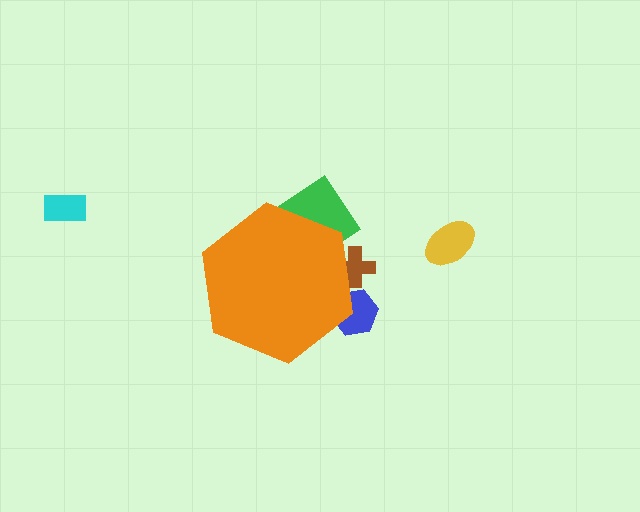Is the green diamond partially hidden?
Yes, the green diamond is partially hidden behind the orange hexagon.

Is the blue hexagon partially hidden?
Yes, the blue hexagon is partially hidden behind the orange hexagon.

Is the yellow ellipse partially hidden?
No, the yellow ellipse is fully visible.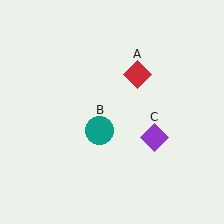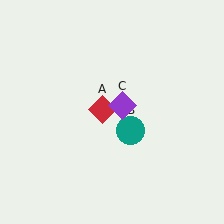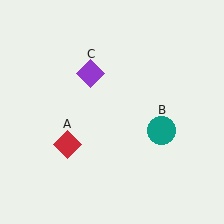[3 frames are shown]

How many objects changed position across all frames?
3 objects changed position: red diamond (object A), teal circle (object B), purple diamond (object C).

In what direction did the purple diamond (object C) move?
The purple diamond (object C) moved up and to the left.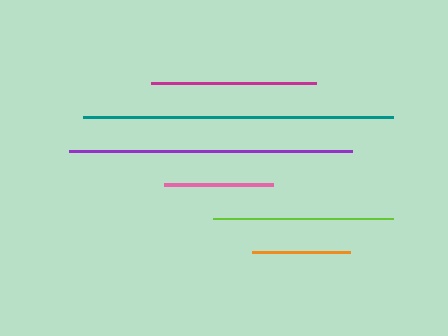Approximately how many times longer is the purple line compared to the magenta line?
The purple line is approximately 1.7 times the length of the magenta line.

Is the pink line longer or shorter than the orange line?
The pink line is longer than the orange line.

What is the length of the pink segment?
The pink segment is approximately 110 pixels long.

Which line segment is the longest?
The teal line is the longest at approximately 310 pixels.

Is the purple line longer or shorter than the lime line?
The purple line is longer than the lime line.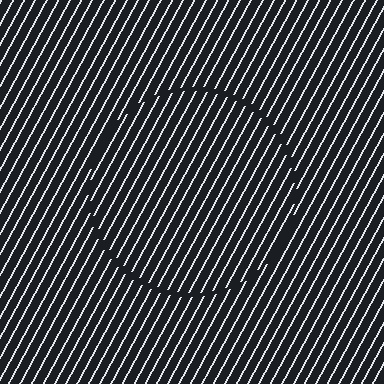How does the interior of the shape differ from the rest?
The interior of the shape contains the same grating, shifted by half a period — the contour is defined by the phase discontinuity where line-ends from the inner and outer gratings abut.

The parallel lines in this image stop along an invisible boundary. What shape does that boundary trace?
An illusory circle. The interior of the shape contains the same grating, shifted by half a period — the contour is defined by the phase discontinuity where line-ends from the inner and outer gratings abut.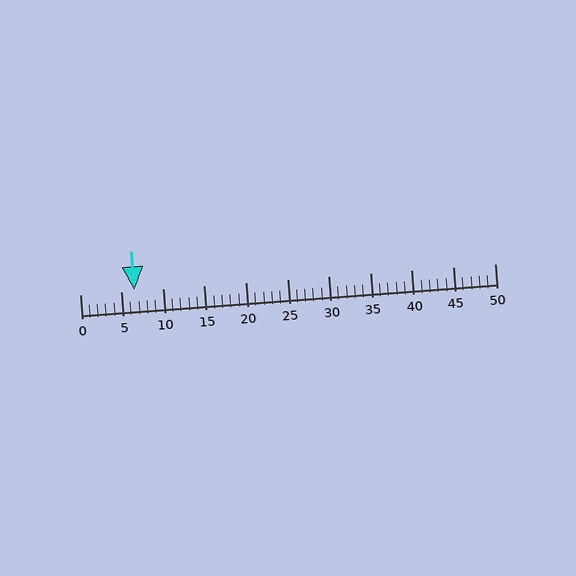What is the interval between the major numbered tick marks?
The major tick marks are spaced 5 units apart.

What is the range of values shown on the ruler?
The ruler shows values from 0 to 50.